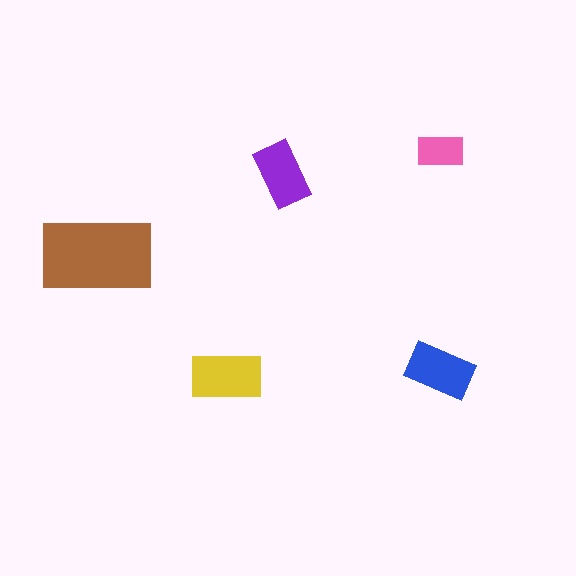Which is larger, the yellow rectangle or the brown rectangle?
The brown one.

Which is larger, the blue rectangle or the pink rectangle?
The blue one.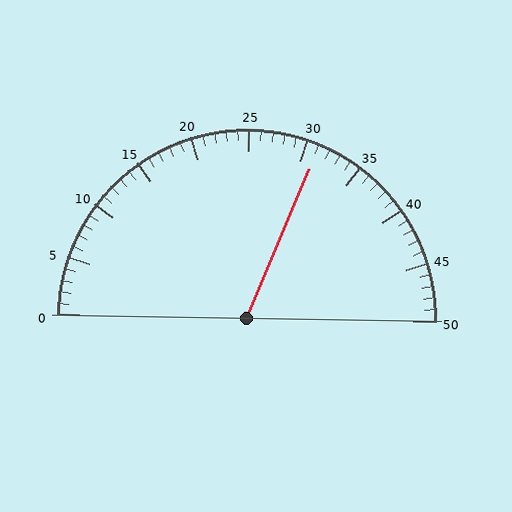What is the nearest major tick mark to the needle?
The nearest major tick mark is 30.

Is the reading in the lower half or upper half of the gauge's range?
The reading is in the upper half of the range (0 to 50).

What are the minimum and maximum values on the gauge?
The gauge ranges from 0 to 50.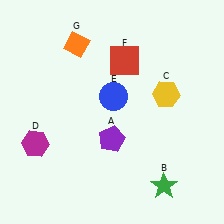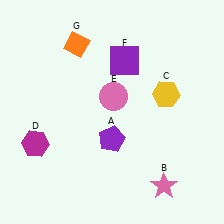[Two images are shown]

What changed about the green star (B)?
In Image 1, B is green. In Image 2, it changed to pink.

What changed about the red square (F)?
In Image 1, F is red. In Image 2, it changed to purple.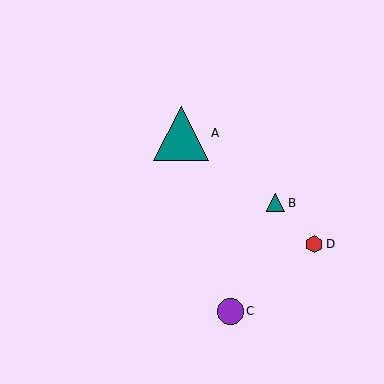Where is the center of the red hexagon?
The center of the red hexagon is at (314, 244).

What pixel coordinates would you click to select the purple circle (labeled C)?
Click at (230, 311) to select the purple circle C.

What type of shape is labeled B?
Shape B is a teal triangle.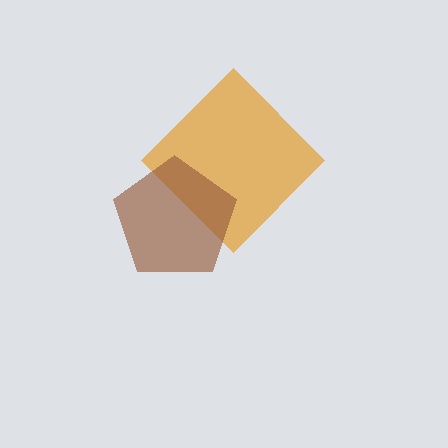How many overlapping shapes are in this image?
There are 2 overlapping shapes in the image.